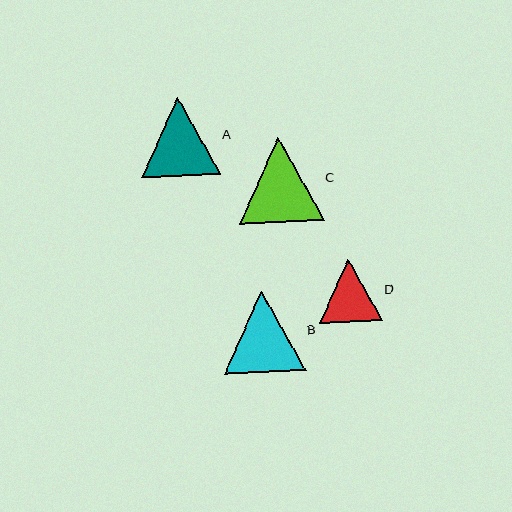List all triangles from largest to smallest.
From largest to smallest: C, B, A, D.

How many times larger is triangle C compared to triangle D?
Triangle C is approximately 1.4 times the size of triangle D.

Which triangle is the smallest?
Triangle D is the smallest with a size of approximately 63 pixels.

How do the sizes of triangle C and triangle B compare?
Triangle C and triangle B are approximately the same size.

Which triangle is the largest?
Triangle C is the largest with a size of approximately 85 pixels.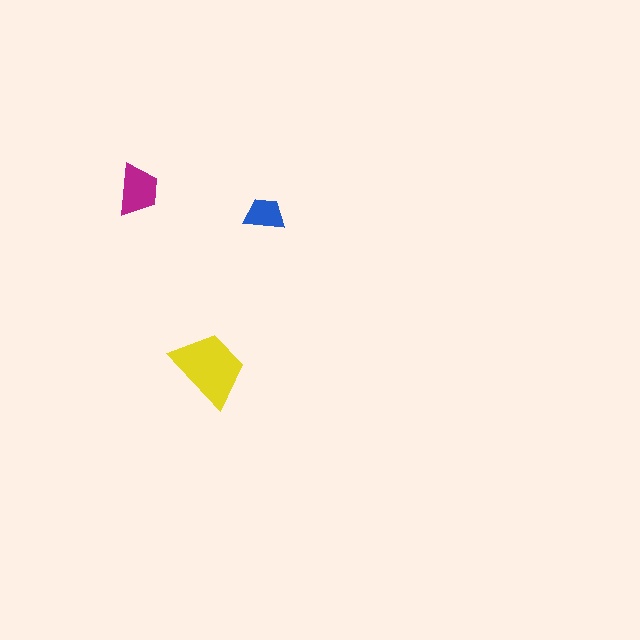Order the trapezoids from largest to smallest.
the yellow one, the magenta one, the blue one.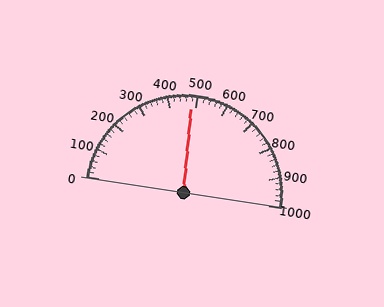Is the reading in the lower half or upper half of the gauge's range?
The reading is in the lower half of the range (0 to 1000).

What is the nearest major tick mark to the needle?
The nearest major tick mark is 500.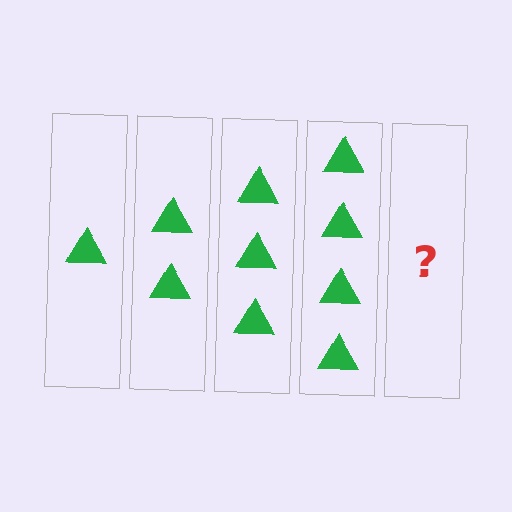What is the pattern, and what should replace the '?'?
The pattern is that each step adds one more triangle. The '?' should be 5 triangles.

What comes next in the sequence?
The next element should be 5 triangles.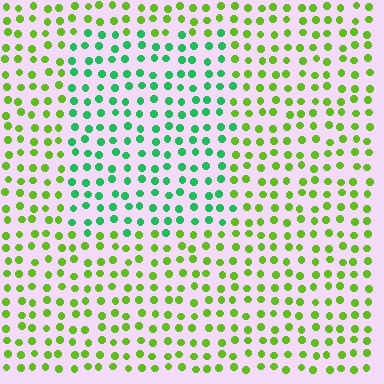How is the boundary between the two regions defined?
The boundary is defined purely by a slight shift in hue (about 48 degrees). Spacing, size, and orientation are identical on both sides.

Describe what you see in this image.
The image is filled with small lime elements in a uniform arrangement. A rectangle-shaped region is visible where the elements are tinted to a slightly different hue, forming a subtle color boundary.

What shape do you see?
I see a rectangle.